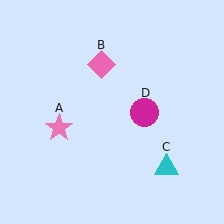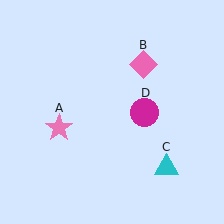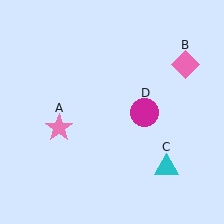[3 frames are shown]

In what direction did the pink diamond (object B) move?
The pink diamond (object B) moved right.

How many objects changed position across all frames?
1 object changed position: pink diamond (object B).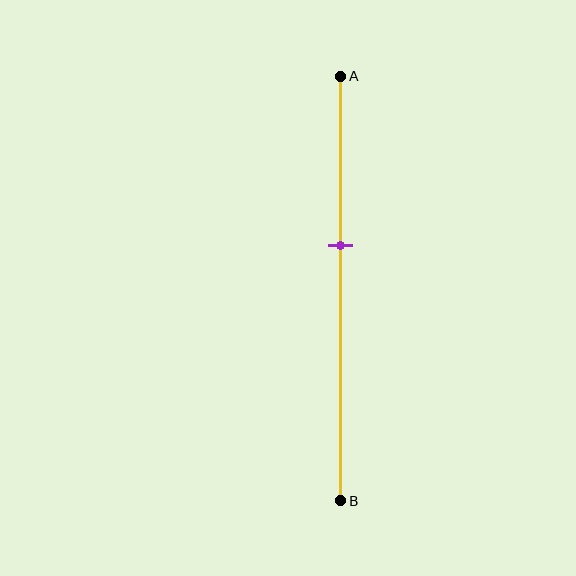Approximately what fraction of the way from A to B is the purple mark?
The purple mark is approximately 40% of the way from A to B.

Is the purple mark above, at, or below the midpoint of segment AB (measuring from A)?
The purple mark is above the midpoint of segment AB.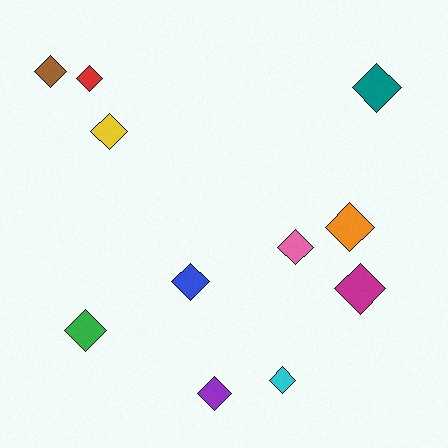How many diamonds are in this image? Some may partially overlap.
There are 11 diamonds.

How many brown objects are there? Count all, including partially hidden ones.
There is 1 brown object.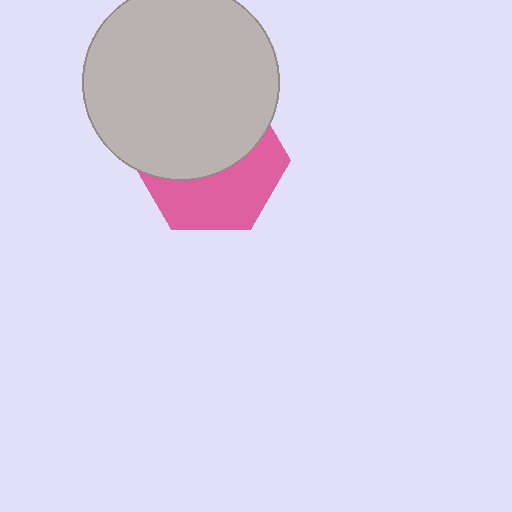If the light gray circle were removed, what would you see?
You would see the complete pink hexagon.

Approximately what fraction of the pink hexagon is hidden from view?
Roughly 55% of the pink hexagon is hidden behind the light gray circle.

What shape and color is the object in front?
The object in front is a light gray circle.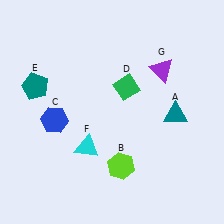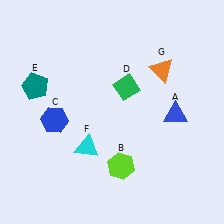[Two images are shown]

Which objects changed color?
A changed from teal to blue. G changed from purple to orange.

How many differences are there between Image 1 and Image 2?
There are 2 differences between the two images.